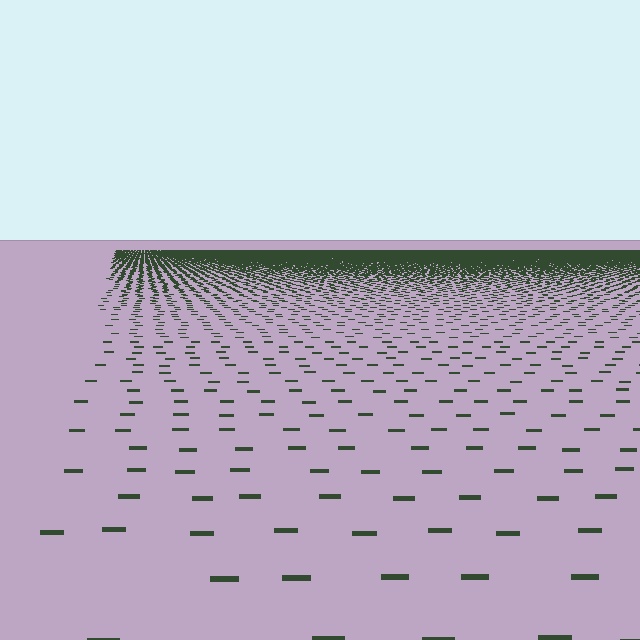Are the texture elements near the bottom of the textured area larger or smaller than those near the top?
Larger. Near the bottom, elements are closer to the viewer and appear at a bigger on-screen size.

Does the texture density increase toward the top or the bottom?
Density increases toward the top.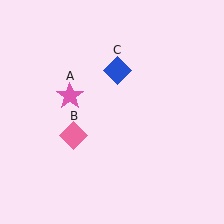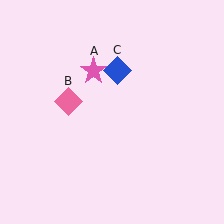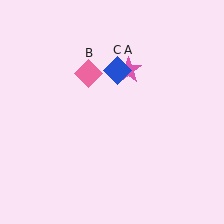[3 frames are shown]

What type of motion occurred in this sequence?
The pink star (object A), pink diamond (object B) rotated clockwise around the center of the scene.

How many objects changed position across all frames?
2 objects changed position: pink star (object A), pink diamond (object B).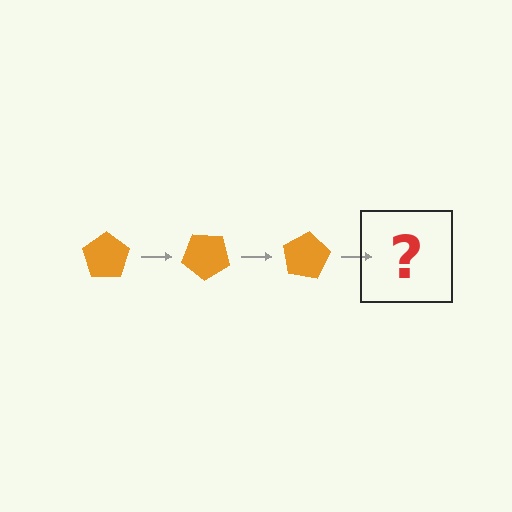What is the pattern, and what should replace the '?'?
The pattern is that the pentagon rotates 40 degrees each step. The '?' should be an orange pentagon rotated 120 degrees.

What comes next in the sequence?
The next element should be an orange pentagon rotated 120 degrees.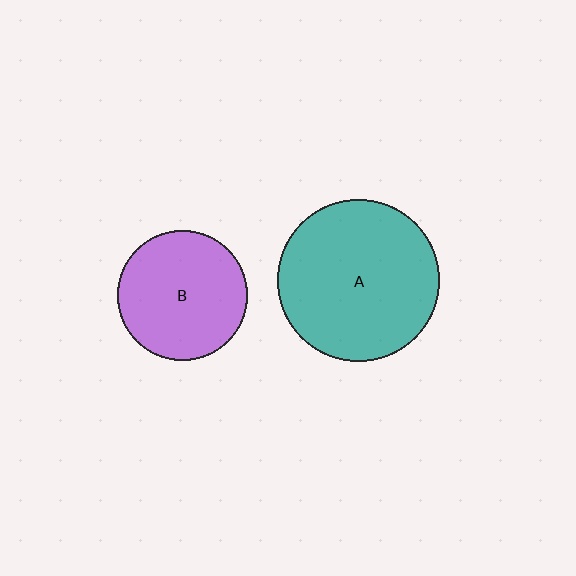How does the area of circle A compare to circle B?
Approximately 1.5 times.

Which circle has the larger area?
Circle A (teal).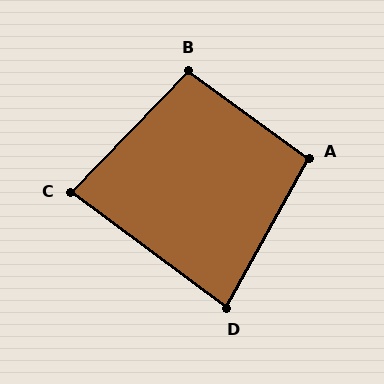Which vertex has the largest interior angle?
B, at approximately 98 degrees.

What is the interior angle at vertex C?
Approximately 82 degrees (acute).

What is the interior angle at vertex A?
Approximately 98 degrees (obtuse).